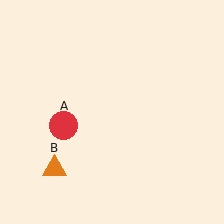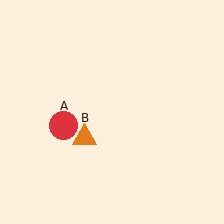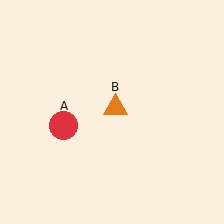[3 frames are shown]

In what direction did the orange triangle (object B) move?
The orange triangle (object B) moved up and to the right.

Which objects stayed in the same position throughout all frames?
Red circle (object A) remained stationary.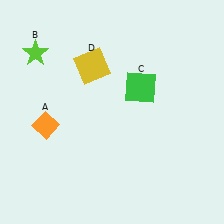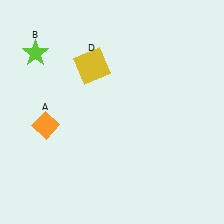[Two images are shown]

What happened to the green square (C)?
The green square (C) was removed in Image 2. It was in the top-right area of Image 1.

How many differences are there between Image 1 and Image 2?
There is 1 difference between the two images.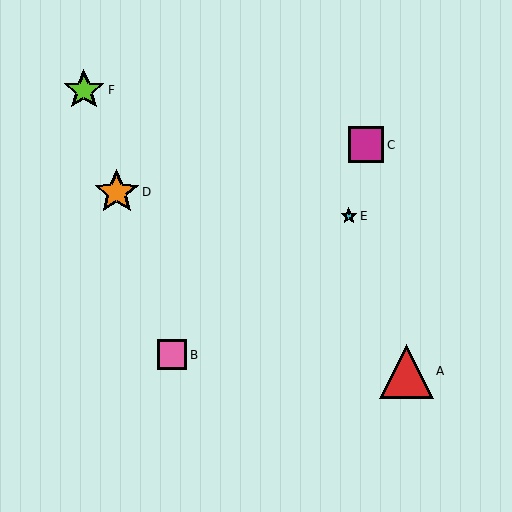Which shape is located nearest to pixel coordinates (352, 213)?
The cyan star (labeled E) at (349, 216) is nearest to that location.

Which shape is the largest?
The red triangle (labeled A) is the largest.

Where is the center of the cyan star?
The center of the cyan star is at (349, 216).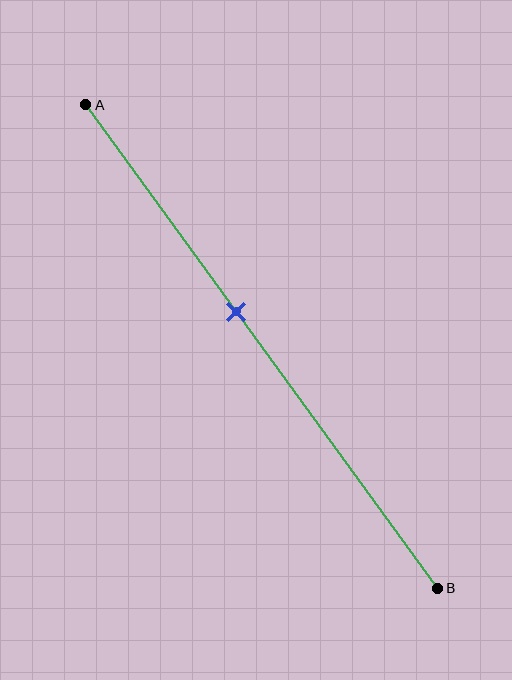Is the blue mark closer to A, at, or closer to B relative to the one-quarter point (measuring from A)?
The blue mark is closer to point B than the one-quarter point of segment AB.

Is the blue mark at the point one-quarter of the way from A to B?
No, the mark is at about 45% from A, not at the 25% one-quarter point.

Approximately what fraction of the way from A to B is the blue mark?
The blue mark is approximately 45% of the way from A to B.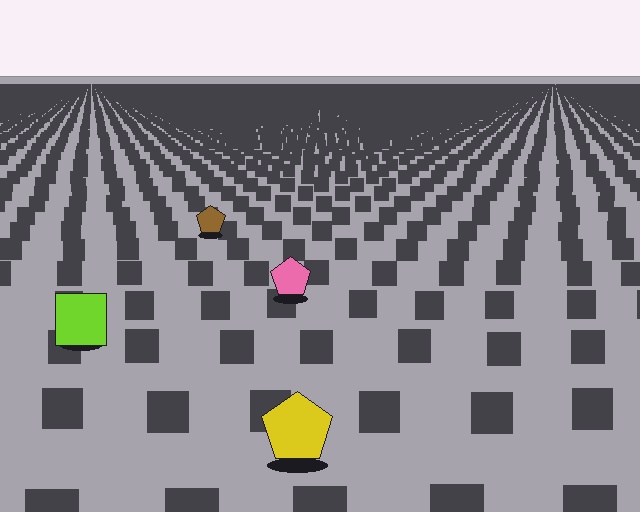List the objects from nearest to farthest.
From nearest to farthest: the yellow pentagon, the lime square, the pink pentagon, the brown pentagon.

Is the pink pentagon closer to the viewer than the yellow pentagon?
No. The yellow pentagon is closer — you can tell from the texture gradient: the ground texture is coarser near it.